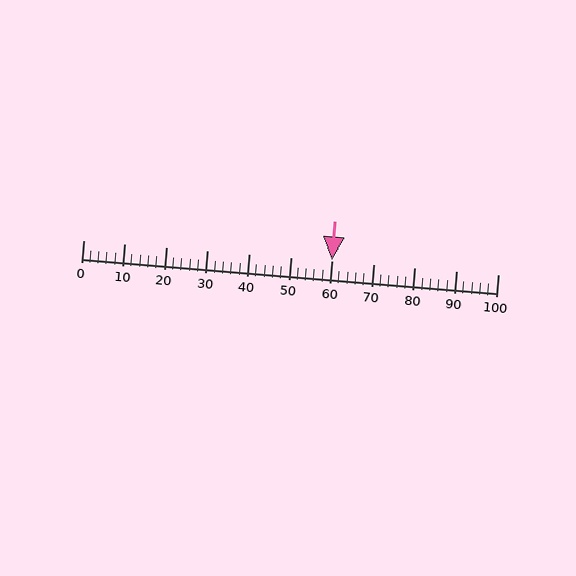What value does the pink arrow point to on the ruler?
The pink arrow points to approximately 60.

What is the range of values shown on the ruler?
The ruler shows values from 0 to 100.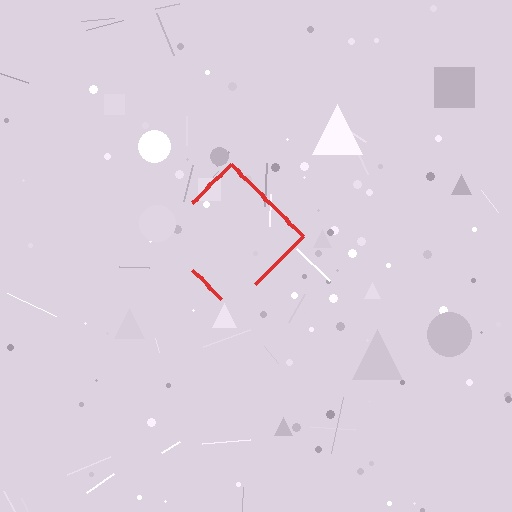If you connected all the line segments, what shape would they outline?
They would outline a diamond.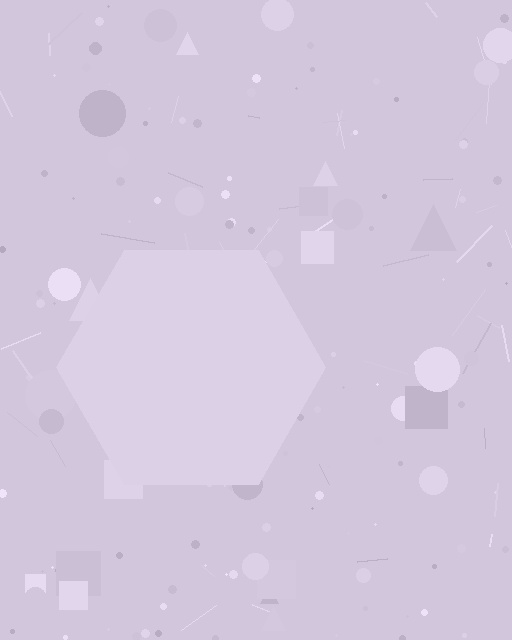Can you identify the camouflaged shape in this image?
The camouflaged shape is a hexagon.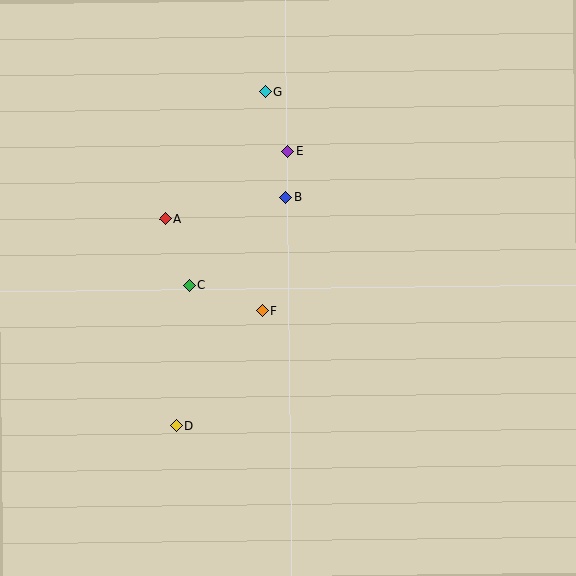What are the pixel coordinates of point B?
Point B is at (286, 197).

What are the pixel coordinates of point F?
Point F is at (263, 311).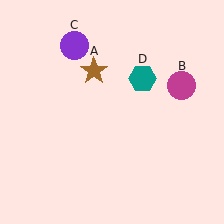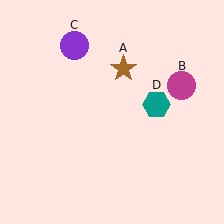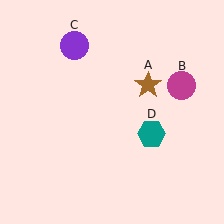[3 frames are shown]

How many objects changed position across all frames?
2 objects changed position: brown star (object A), teal hexagon (object D).